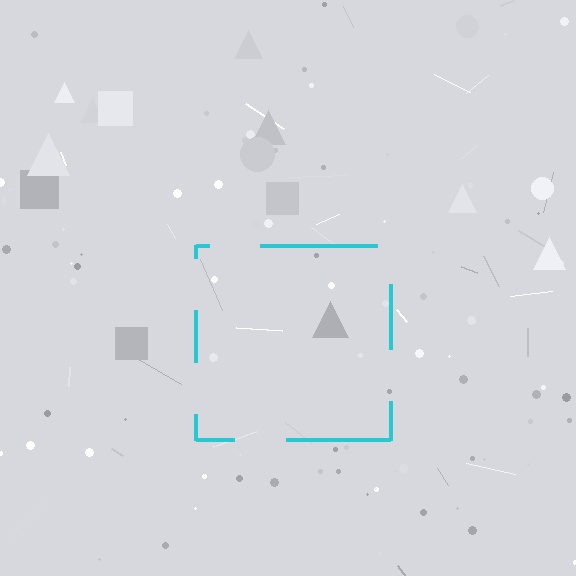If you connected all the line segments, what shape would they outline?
They would outline a square.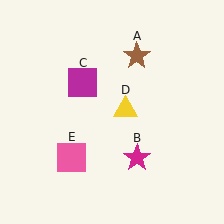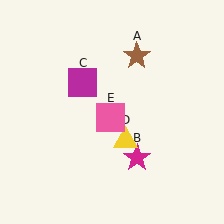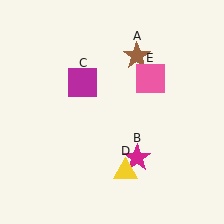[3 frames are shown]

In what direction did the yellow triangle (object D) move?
The yellow triangle (object D) moved down.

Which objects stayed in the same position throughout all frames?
Brown star (object A) and magenta star (object B) and magenta square (object C) remained stationary.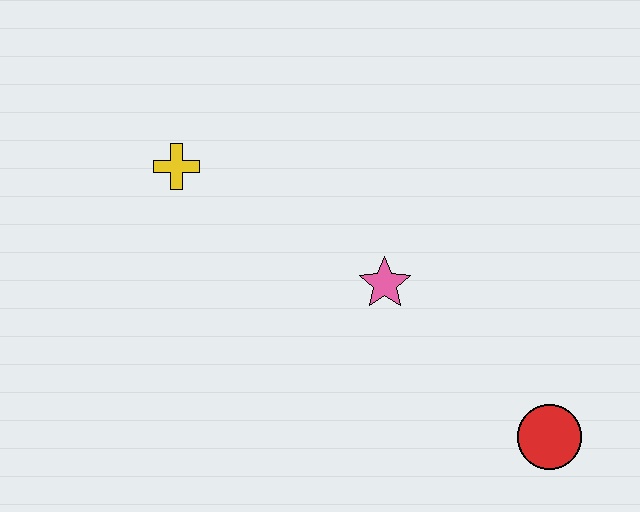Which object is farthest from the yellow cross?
The red circle is farthest from the yellow cross.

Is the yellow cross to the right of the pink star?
No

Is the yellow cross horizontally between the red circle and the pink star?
No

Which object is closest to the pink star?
The red circle is closest to the pink star.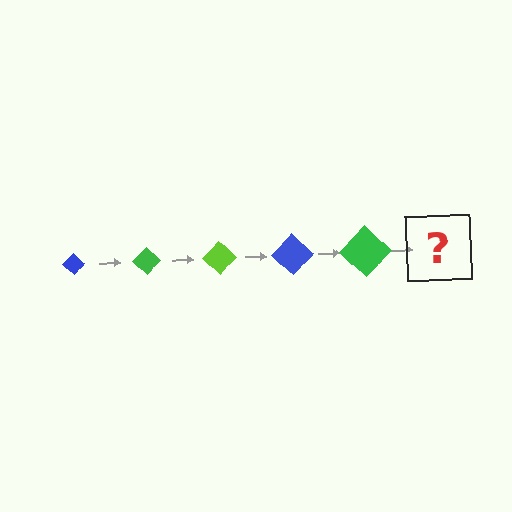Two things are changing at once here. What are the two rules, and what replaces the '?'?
The two rules are that the diamond grows larger each step and the color cycles through blue, green, and lime. The '?' should be a lime diamond, larger than the previous one.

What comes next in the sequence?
The next element should be a lime diamond, larger than the previous one.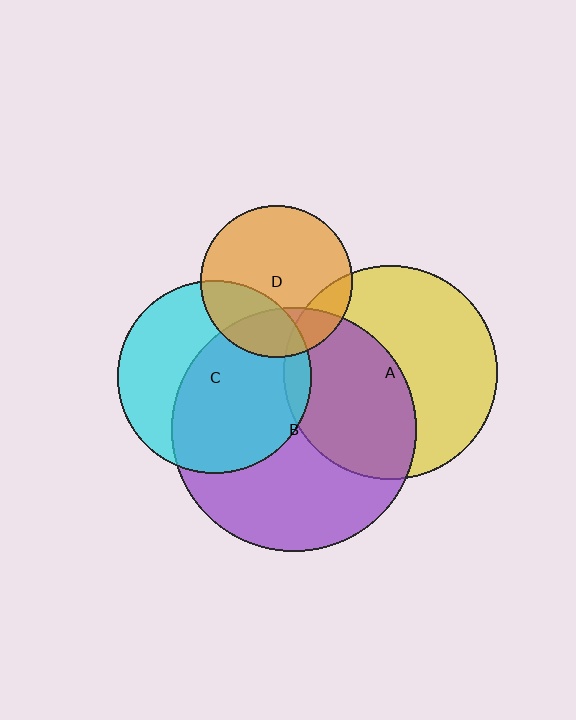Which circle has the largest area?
Circle B (purple).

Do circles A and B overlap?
Yes.